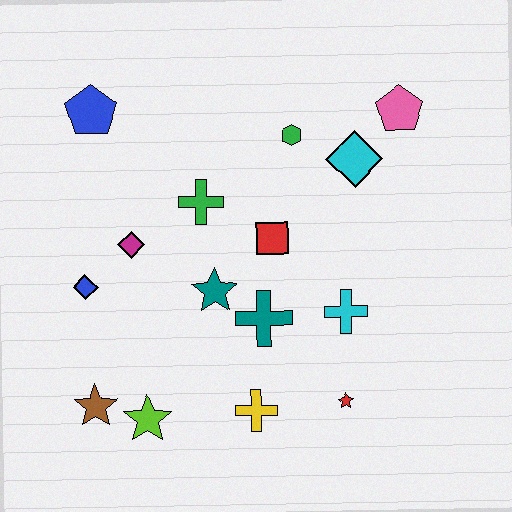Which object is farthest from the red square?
The brown star is farthest from the red square.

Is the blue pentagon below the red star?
No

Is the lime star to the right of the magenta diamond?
Yes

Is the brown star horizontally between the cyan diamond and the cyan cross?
No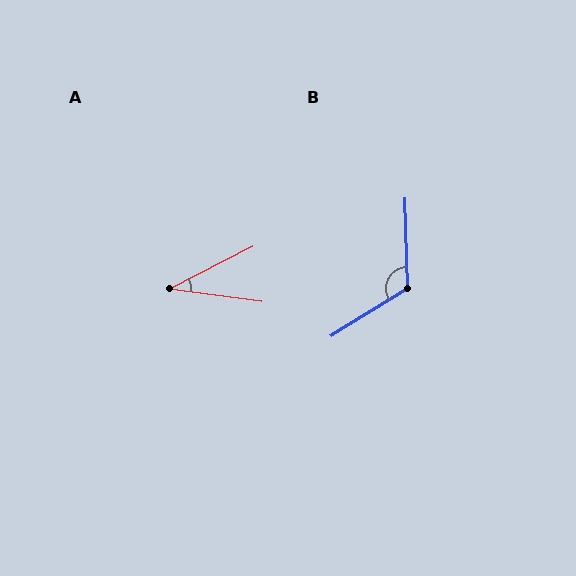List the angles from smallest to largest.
A (35°), B (120°).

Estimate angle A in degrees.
Approximately 35 degrees.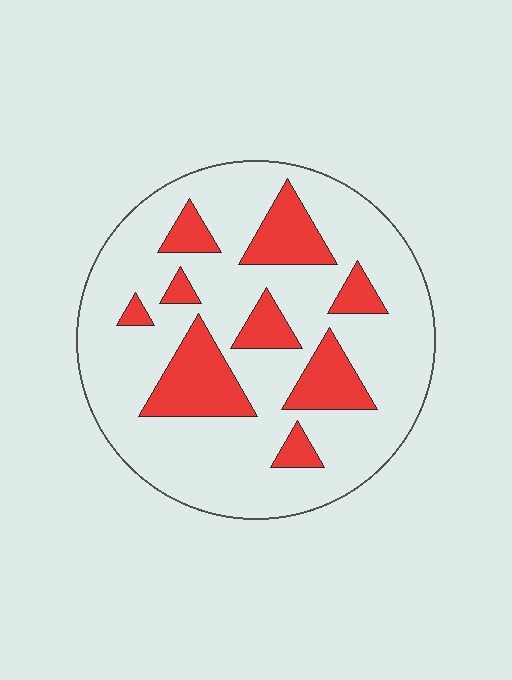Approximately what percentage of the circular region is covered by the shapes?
Approximately 25%.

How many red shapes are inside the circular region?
9.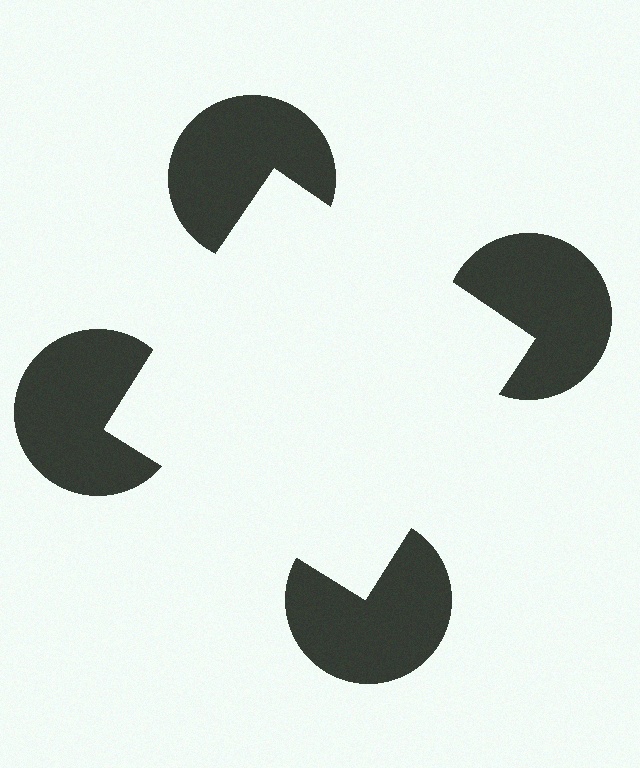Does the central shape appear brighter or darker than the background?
It typically appears slightly brighter than the background, even though no actual brightness change is drawn.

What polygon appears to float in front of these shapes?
An illusory square — its edges are inferred from the aligned wedge cuts in the pac-man discs, not physically drawn.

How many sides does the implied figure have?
4 sides.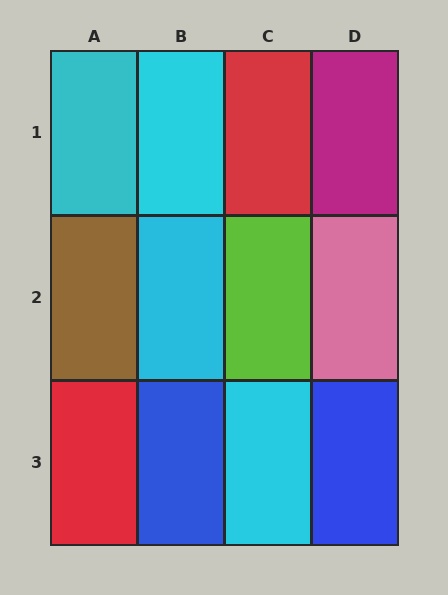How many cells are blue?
2 cells are blue.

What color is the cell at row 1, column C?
Red.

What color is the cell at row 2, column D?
Pink.